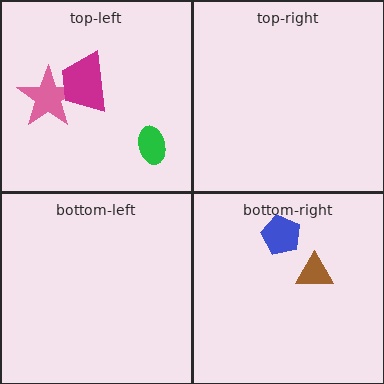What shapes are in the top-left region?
The green ellipse, the pink star, the magenta trapezoid.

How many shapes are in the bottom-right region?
2.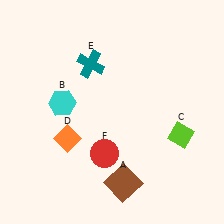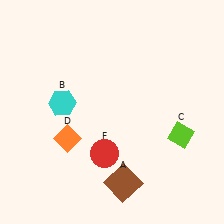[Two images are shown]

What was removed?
The teal cross (E) was removed in Image 2.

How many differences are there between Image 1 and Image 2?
There is 1 difference between the two images.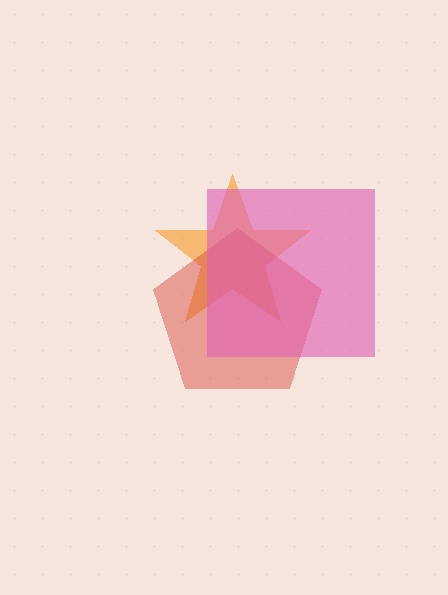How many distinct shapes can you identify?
There are 3 distinct shapes: an orange star, a red pentagon, a pink square.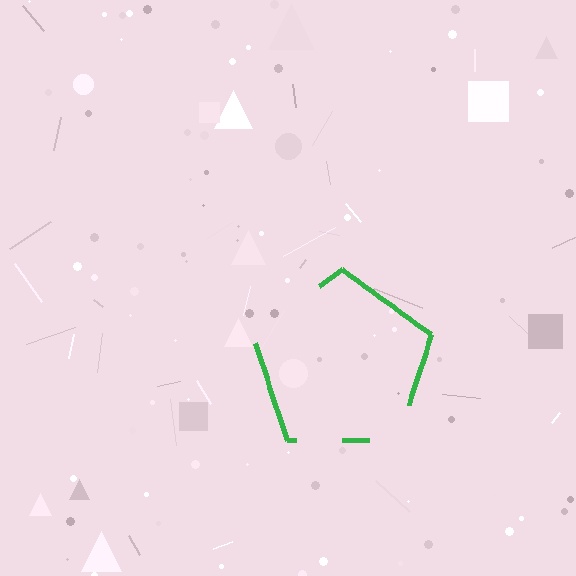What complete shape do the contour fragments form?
The contour fragments form a pentagon.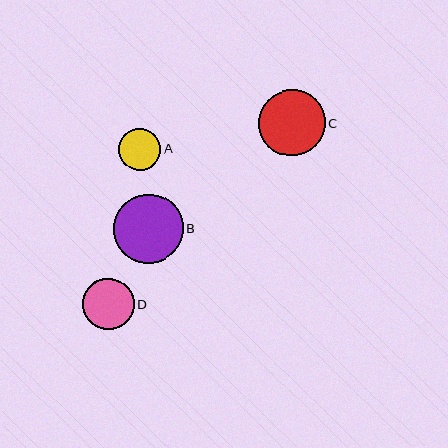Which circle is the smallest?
Circle A is the smallest with a size of approximately 42 pixels.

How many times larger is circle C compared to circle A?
Circle C is approximately 1.6 times the size of circle A.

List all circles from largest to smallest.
From largest to smallest: B, C, D, A.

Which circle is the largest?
Circle B is the largest with a size of approximately 69 pixels.